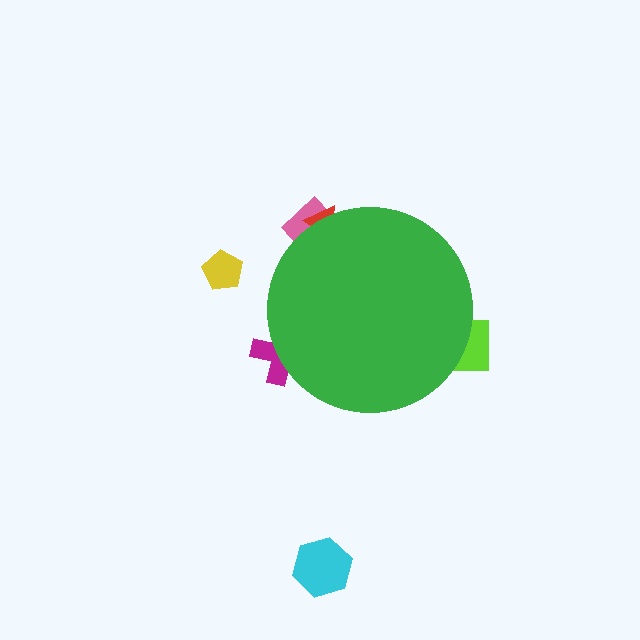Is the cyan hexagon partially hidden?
No, the cyan hexagon is fully visible.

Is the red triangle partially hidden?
Yes, the red triangle is partially hidden behind the green circle.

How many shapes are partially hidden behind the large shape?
4 shapes are partially hidden.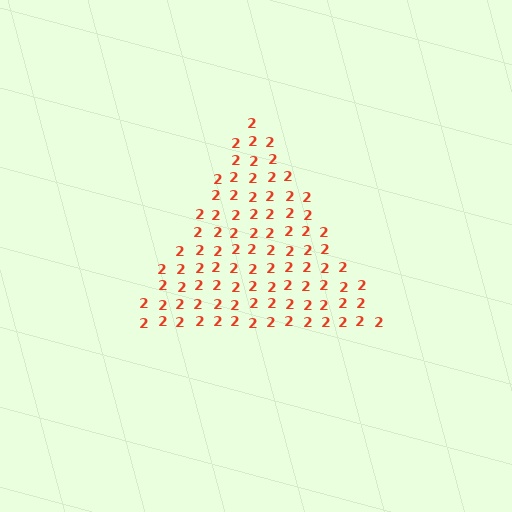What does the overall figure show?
The overall figure shows a triangle.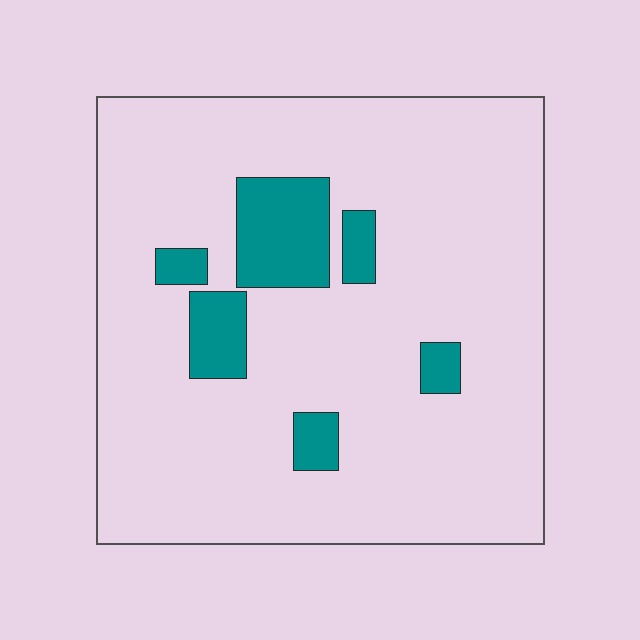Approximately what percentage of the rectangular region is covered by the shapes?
Approximately 10%.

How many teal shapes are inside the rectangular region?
6.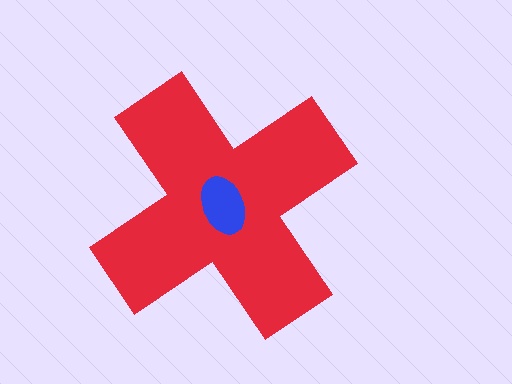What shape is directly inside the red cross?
The blue ellipse.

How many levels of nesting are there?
2.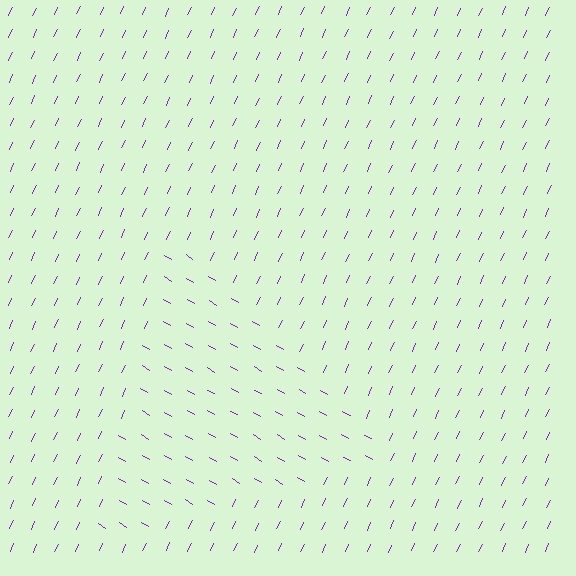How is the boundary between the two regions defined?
The boundary is defined purely by a change in line orientation (approximately 84 degrees difference). All lines are the same color and thickness.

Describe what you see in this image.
The image is filled with small purple line segments. A triangle region in the image has lines oriented differently from the surrounding lines, creating a visible texture boundary.